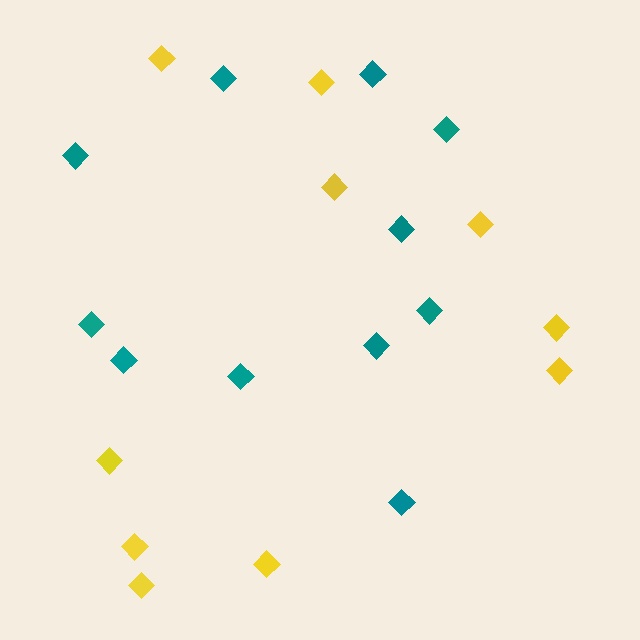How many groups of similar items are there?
There are 2 groups: one group of yellow diamonds (10) and one group of teal diamonds (11).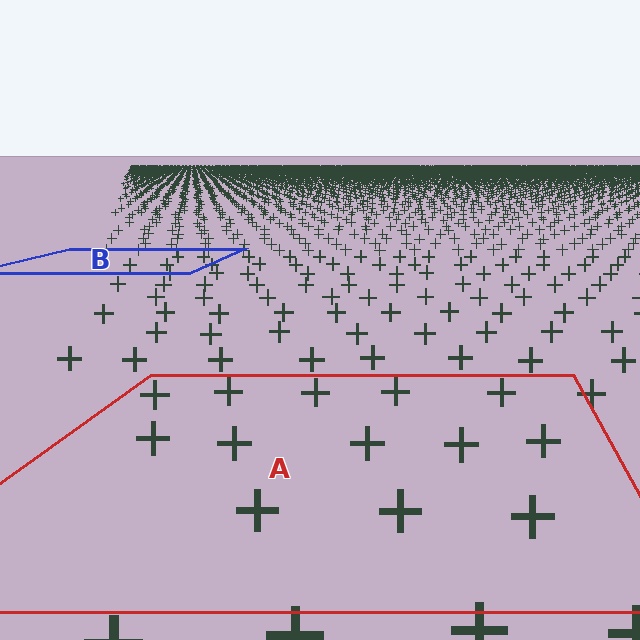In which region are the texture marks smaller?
The texture marks are smaller in region B, because it is farther away.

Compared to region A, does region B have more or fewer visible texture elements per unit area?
Region B has more texture elements per unit area — they are packed more densely because it is farther away.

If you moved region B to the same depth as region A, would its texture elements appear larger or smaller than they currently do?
They would appear larger. At a closer depth, the same texture elements are projected at a bigger on-screen size.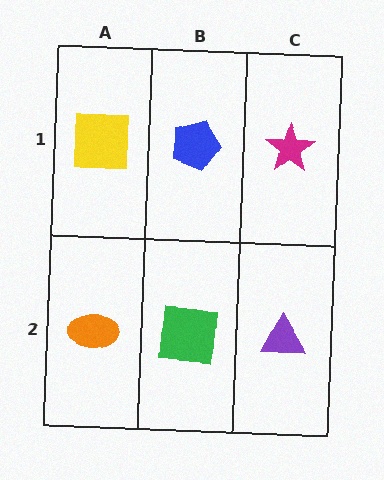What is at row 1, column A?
A yellow square.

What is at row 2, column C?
A purple triangle.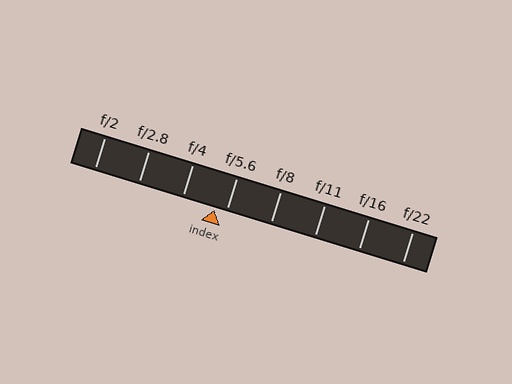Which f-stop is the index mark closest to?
The index mark is closest to f/5.6.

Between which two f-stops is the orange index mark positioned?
The index mark is between f/4 and f/5.6.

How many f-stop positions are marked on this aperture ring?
There are 8 f-stop positions marked.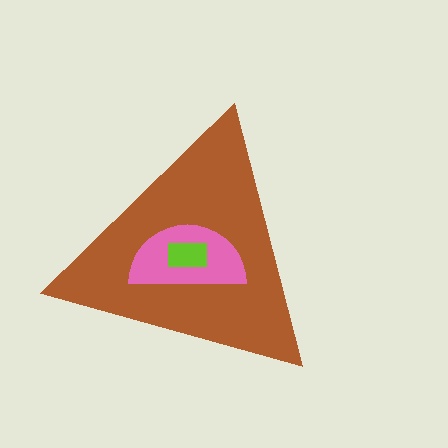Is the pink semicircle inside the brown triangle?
Yes.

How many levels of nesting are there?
3.